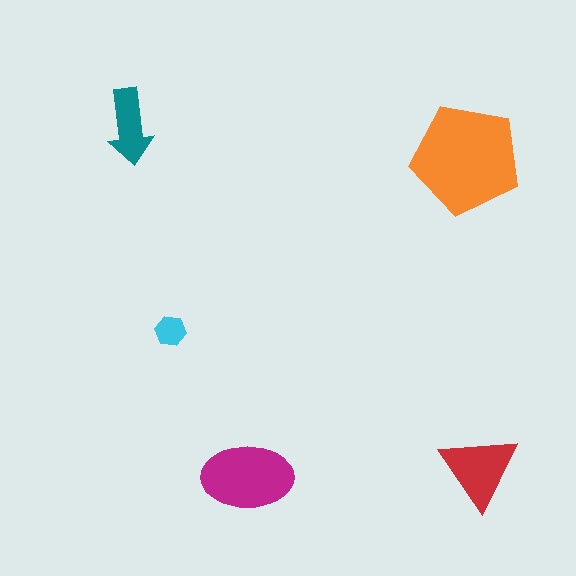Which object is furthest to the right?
The red triangle is rightmost.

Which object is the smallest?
The cyan hexagon.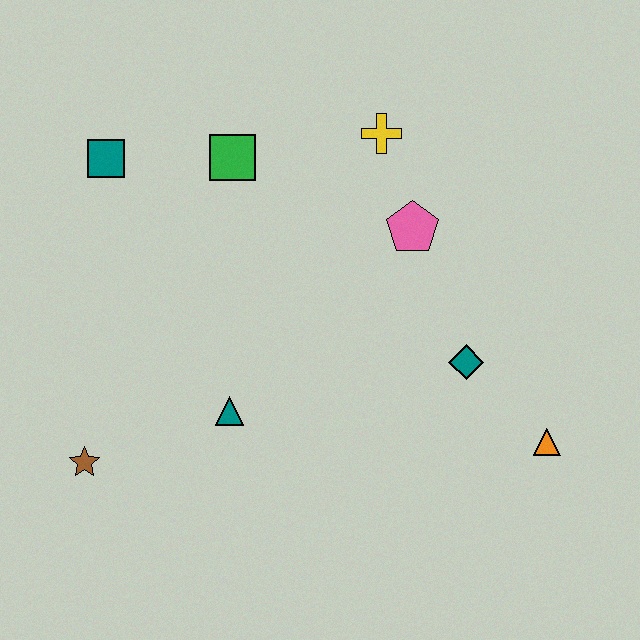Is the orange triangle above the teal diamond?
No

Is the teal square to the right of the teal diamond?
No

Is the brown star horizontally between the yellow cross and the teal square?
No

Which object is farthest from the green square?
The orange triangle is farthest from the green square.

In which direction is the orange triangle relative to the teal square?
The orange triangle is to the right of the teal square.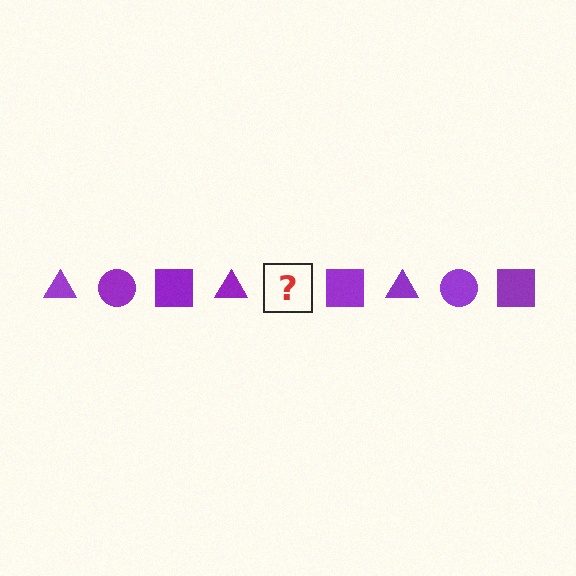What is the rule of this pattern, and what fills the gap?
The rule is that the pattern cycles through triangle, circle, square shapes in purple. The gap should be filled with a purple circle.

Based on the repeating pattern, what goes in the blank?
The blank should be a purple circle.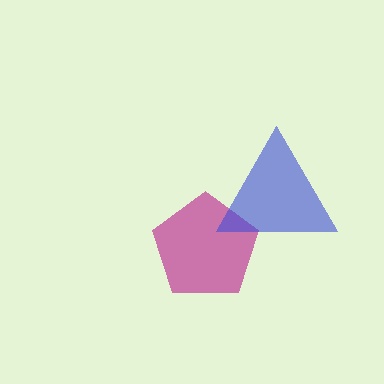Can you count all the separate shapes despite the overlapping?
Yes, there are 2 separate shapes.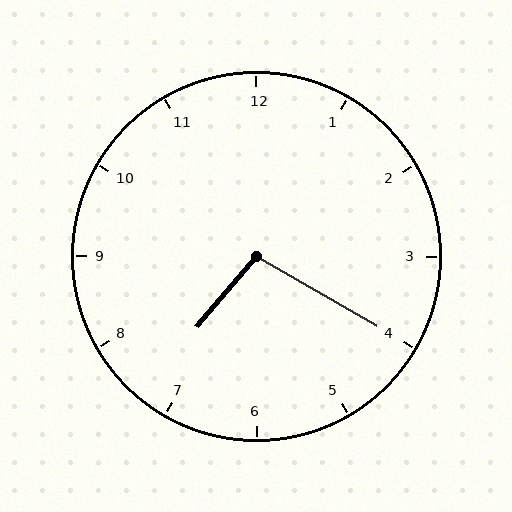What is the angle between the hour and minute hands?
Approximately 100 degrees.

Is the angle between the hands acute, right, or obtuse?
It is obtuse.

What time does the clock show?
7:20.